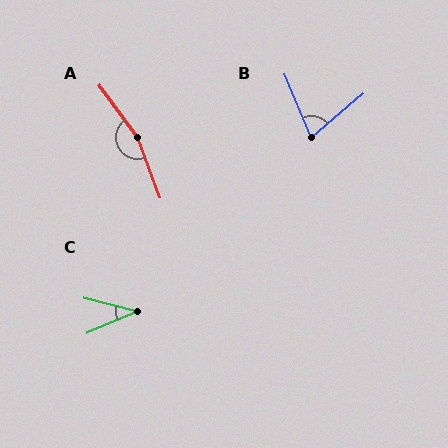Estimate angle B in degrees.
Approximately 72 degrees.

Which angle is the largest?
A, at approximately 164 degrees.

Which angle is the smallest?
C, at approximately 38 degrees.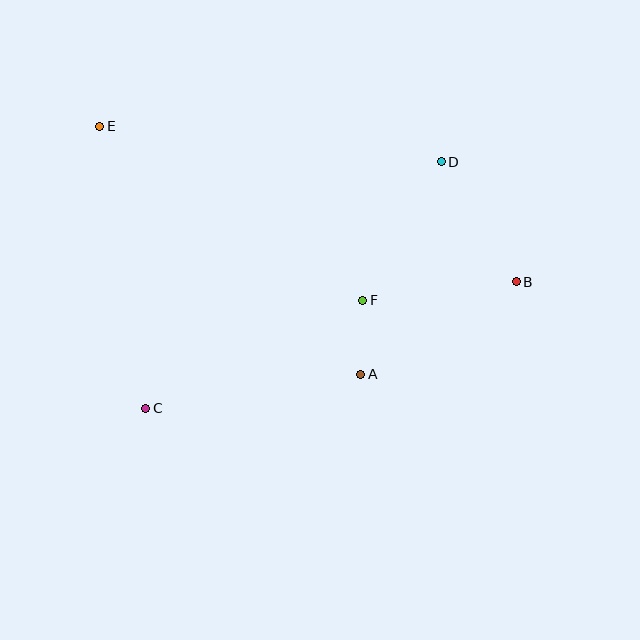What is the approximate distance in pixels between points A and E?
The distance between A and E is approximately 360 pixels.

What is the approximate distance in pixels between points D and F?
The distance between D and F is approximately 159 pixels.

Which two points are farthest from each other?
Points B and E are farthest from each other.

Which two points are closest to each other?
Points A and F are closest to each other.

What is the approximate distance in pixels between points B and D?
The distance between B and D is approximately 142 pixels.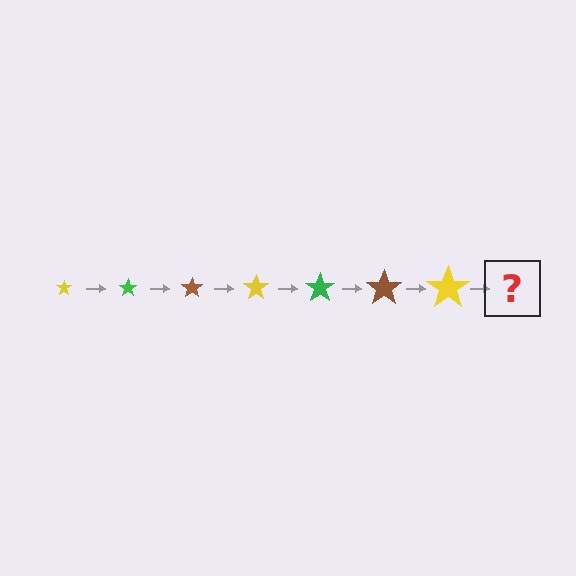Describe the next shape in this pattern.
It should be a green star, larger than the previous one.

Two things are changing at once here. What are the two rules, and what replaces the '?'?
The two rules are that the star grows larger each step and the color cycles through yellow, green, and brown. The '?' should be a green star, larger than the previous one.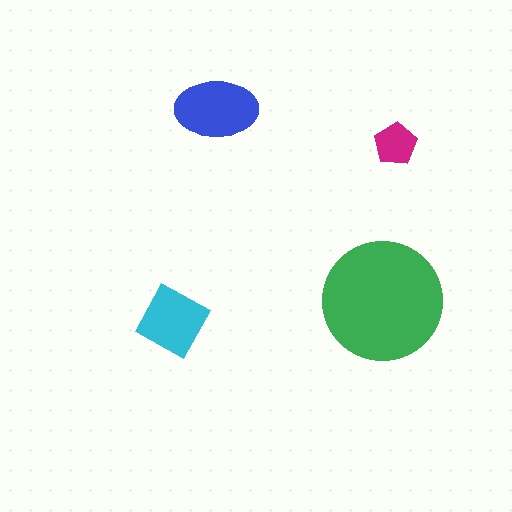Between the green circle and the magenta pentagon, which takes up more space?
The green circle.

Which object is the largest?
The green circle.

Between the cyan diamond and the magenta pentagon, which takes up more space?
The cyan diamond.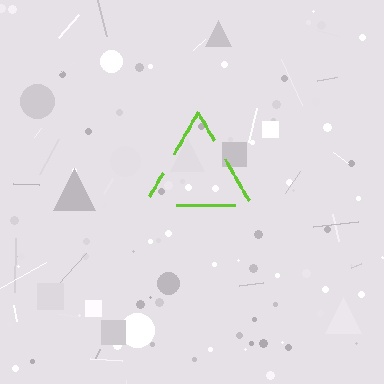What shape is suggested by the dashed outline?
The dashed outline suggests a triangle.